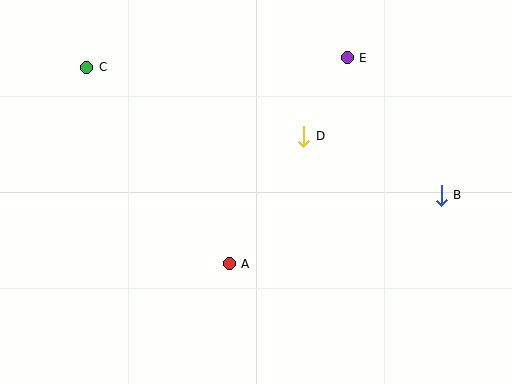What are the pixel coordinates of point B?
Point B is at (441, 195).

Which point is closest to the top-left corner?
Point C is closest to the top-left corner.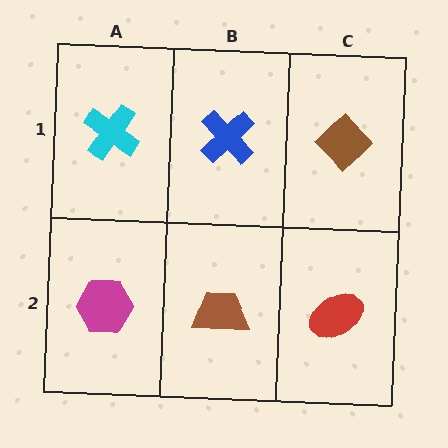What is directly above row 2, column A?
A cyan cross.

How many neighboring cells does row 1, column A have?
2.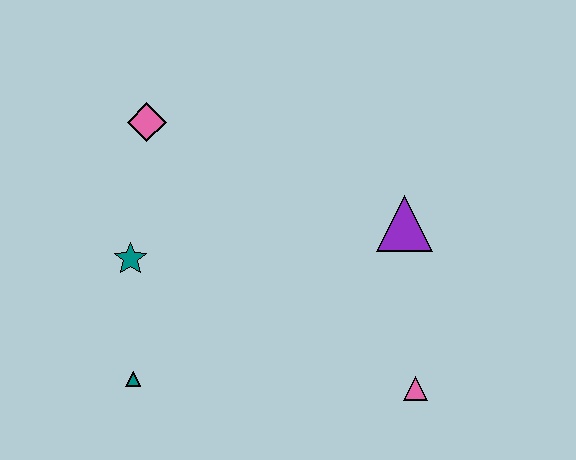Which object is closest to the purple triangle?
The pink triangle is closest to the purple triangle.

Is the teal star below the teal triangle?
No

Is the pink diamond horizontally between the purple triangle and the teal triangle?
Yes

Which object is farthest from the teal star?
The pink triangle is farthest from the teal star.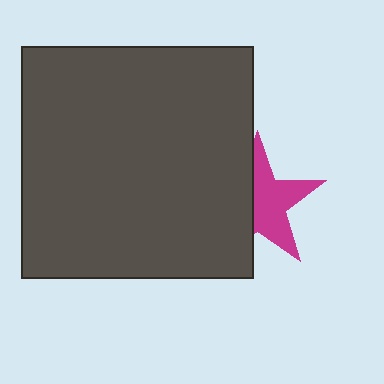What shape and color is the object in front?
The object in front is a dark gray square.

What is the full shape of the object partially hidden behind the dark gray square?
The partially hidden object is a magenta star.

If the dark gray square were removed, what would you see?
You would see the complete magenta star.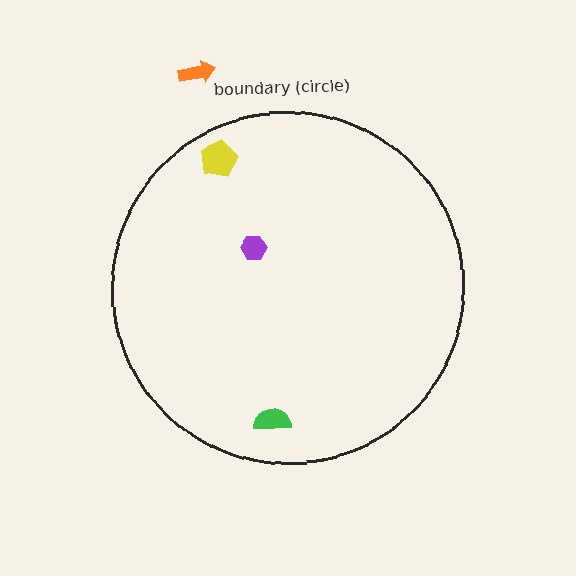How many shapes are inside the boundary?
3 inside, 1 outside.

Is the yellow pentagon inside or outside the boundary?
Inside.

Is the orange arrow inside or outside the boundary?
Outside.